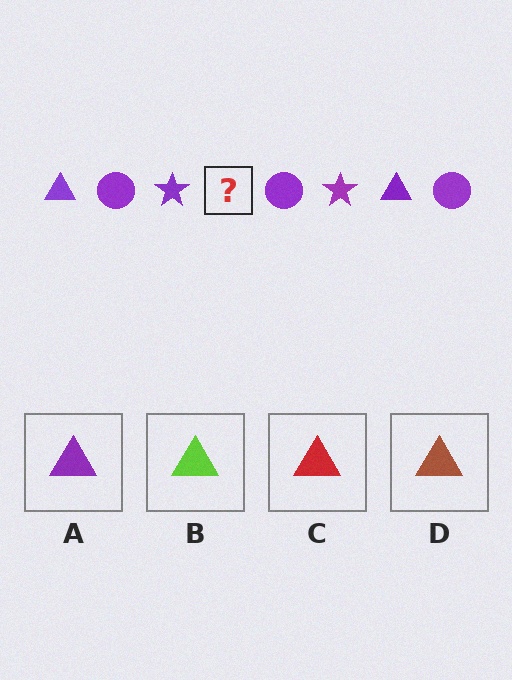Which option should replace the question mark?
Option A.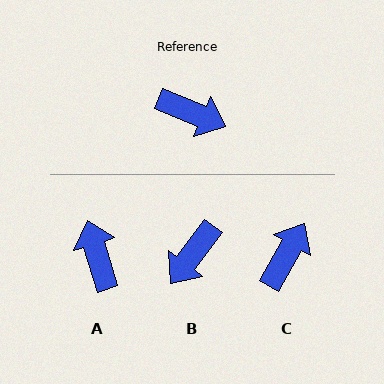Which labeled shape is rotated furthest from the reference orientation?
A, about 129 degrees away.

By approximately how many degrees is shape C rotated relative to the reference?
Approximately 83 degrees counter-clockwise.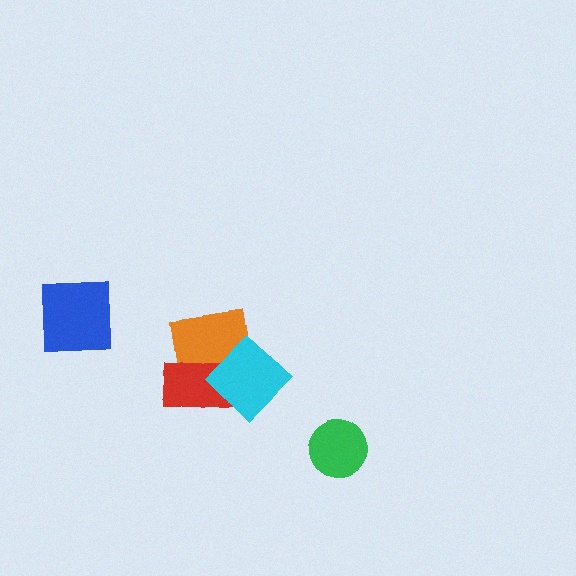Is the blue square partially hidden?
No, no other shape covers it.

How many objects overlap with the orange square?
2 objects overlap with the orange square.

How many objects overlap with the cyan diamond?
2 objects overlap with the cyan diamond.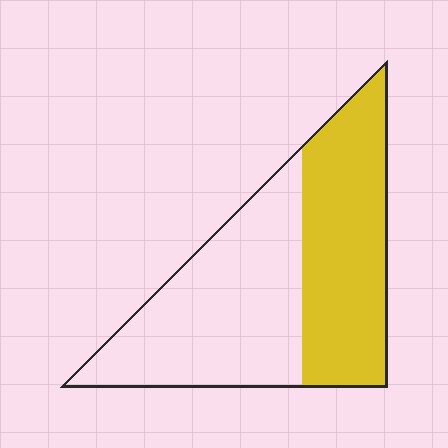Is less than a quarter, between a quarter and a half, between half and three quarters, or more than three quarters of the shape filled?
Between a quarter and a half.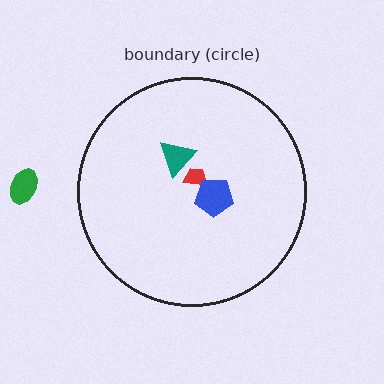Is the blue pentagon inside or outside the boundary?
Inside.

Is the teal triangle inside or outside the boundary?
Inside.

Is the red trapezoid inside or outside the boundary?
Inside.